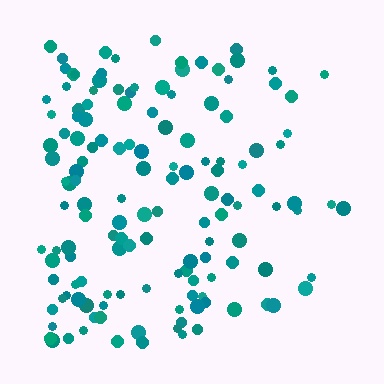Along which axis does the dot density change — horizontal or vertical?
Horizontal.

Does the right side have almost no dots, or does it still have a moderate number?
Still a moderate number, just noticeably fewer than the left.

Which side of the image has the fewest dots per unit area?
The right.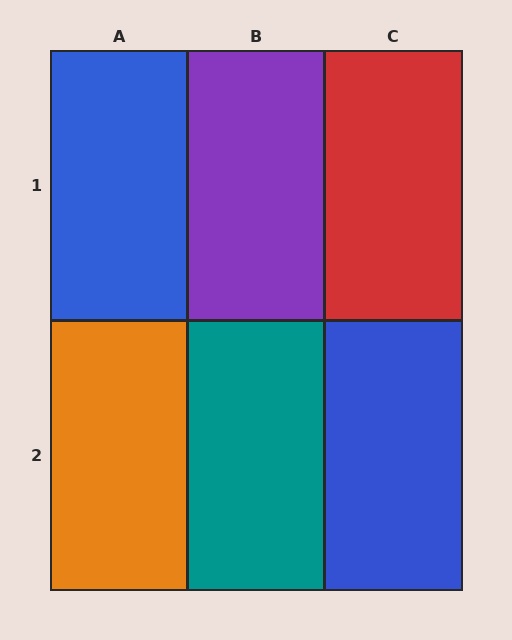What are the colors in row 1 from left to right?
Blue, purple, red.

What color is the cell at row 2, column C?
Blue.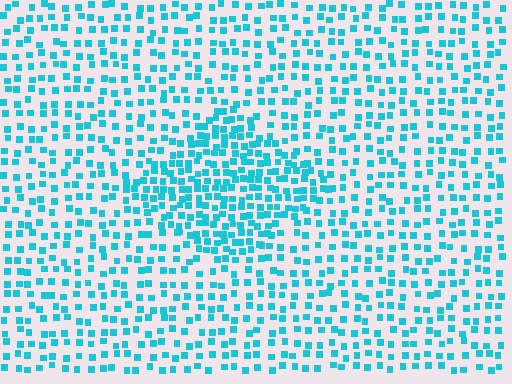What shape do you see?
I see a diamond.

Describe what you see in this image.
The image contains small cyan elements arranged at two different densities. A diamond-shaped region is visible where the elements are more densely packed than the surrounding area.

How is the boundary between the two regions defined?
The boundary is defined by a change in element density (approximately 1.9x ratio). All elements are the same color, size, and shape.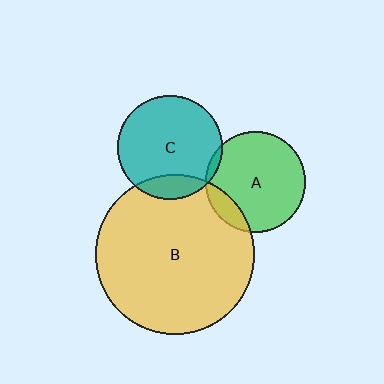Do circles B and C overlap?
Yes.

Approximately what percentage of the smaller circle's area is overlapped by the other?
Approximately 15%.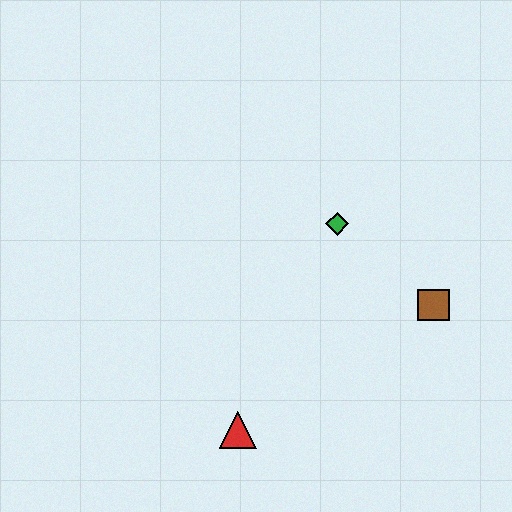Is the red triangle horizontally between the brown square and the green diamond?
No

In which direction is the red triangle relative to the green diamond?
The red triangle is below the green diamond.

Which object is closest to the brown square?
The green diamond is closest to the brown square.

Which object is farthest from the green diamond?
The red triangle is farthest from the green diamond.